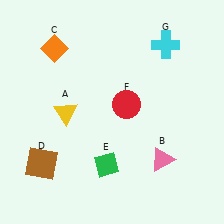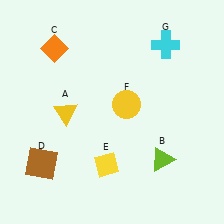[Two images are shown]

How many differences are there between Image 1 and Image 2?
There are 3 differences between the two images.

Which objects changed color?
B changed from pink to lime. E changed from green to yellow. F changed from red to yellow.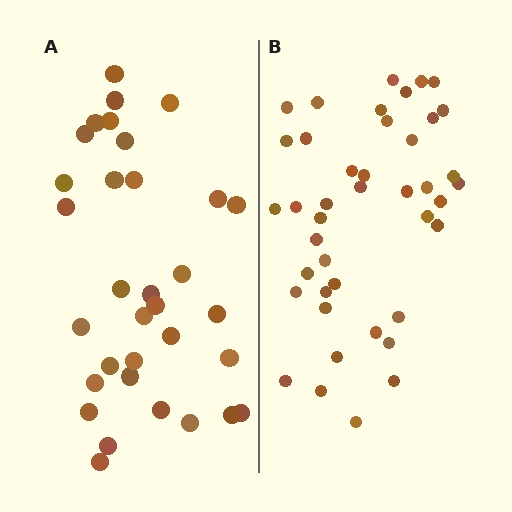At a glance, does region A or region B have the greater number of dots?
Region B (the right region) has more dots.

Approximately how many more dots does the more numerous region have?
Region B has roughly 8 or so more dots than region A.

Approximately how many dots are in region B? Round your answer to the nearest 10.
About 40 dots. (The exact count is 42, which rounds to 40.)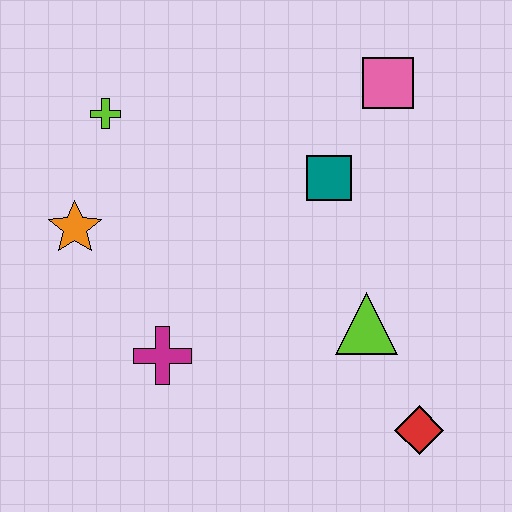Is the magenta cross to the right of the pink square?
No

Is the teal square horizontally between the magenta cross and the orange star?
No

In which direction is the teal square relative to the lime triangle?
The teal square is above the lime triangle.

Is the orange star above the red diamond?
Yes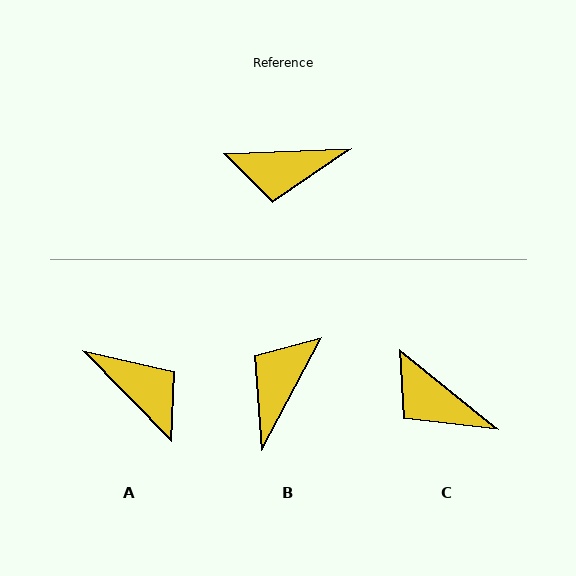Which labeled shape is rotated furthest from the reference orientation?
A, about 132 degrees away.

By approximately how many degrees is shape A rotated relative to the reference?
Approximately 132 degrees counter-clockwise.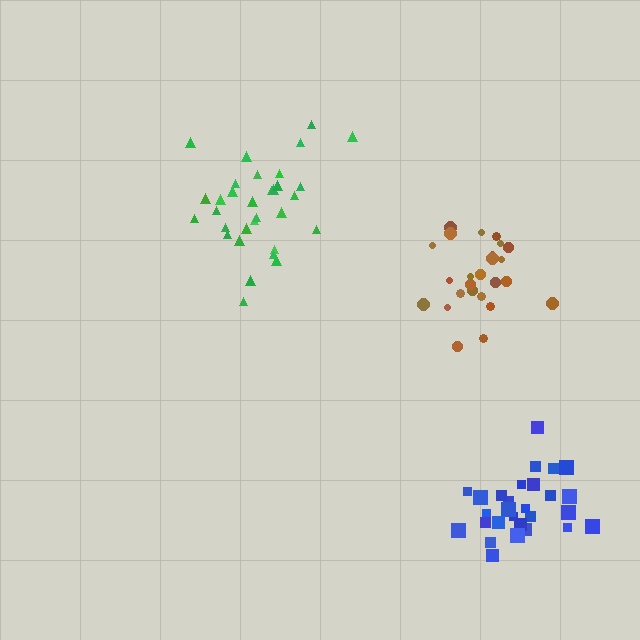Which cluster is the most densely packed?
Brown.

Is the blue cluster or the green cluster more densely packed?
Blue.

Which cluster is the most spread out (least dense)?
Green.